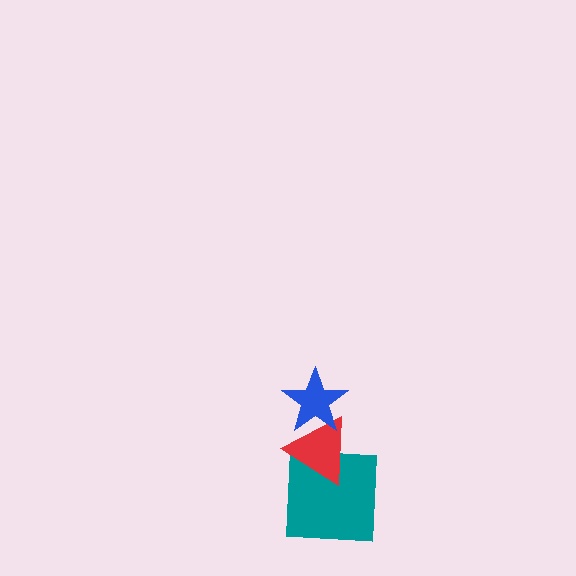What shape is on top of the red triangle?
The blue star is on top of the red triangle.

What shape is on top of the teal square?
The red triangle is on top of the teal square.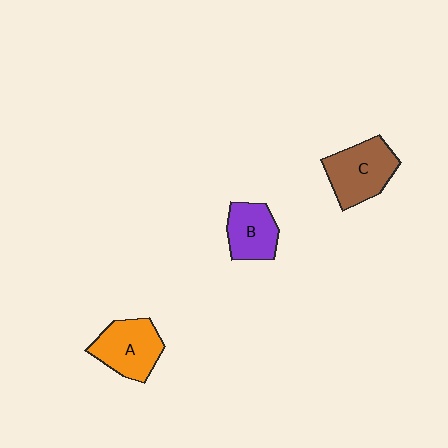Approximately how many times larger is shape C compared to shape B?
Approximately 1.3 times.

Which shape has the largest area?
Shape C (brown).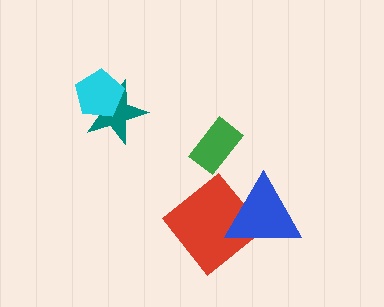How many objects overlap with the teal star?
1 object overlaps with the teal star.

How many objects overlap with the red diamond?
1 object overlaps with the red diamond.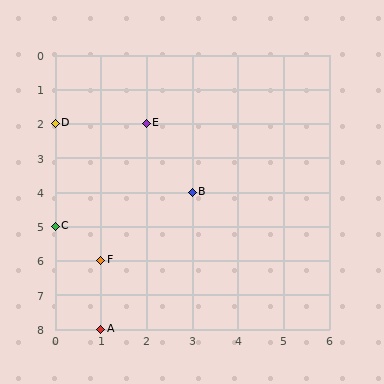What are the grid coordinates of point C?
Point C is at grid coordinates (0, 5).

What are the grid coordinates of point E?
Point E is at grid coordinates (2, 2).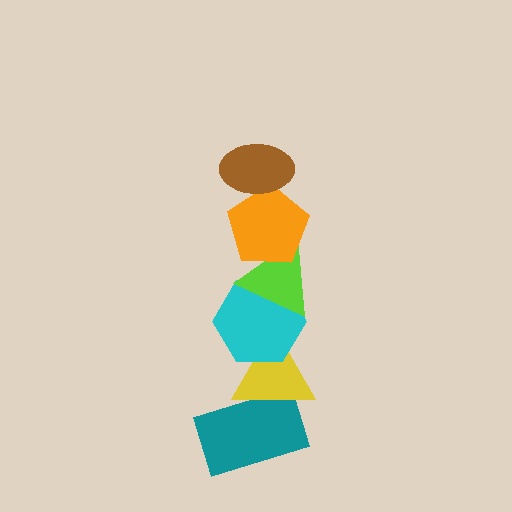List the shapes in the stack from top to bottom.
From top to bottom: the brown ellipse, the orange pentagon, the lime triangle, the cyan hexagon, the yellow triangle, the teal rectangle.